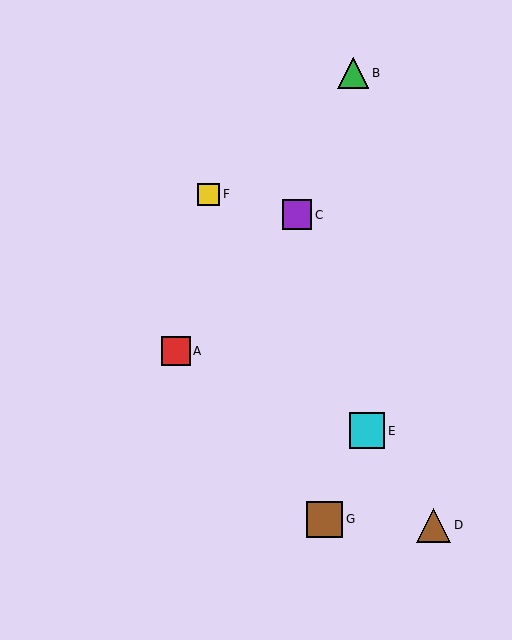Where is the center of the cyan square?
The center of the cyan square is at (367, 431).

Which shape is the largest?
The brown square (labeled G) is the largest.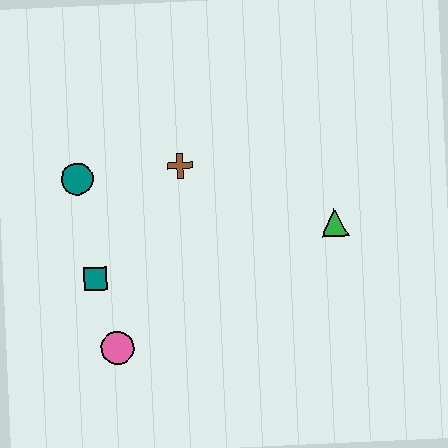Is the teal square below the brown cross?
Yes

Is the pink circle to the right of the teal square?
Yes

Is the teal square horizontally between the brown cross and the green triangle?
No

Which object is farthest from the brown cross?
The pink circle is farthest from the brown cross.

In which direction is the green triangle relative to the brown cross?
The green triangle is to the right of the brown cross.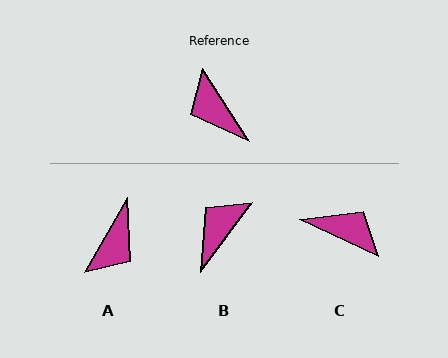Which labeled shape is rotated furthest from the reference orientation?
C, about 148 degrees away.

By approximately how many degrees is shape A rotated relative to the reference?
Approximately 117 degrees counter-clockwise.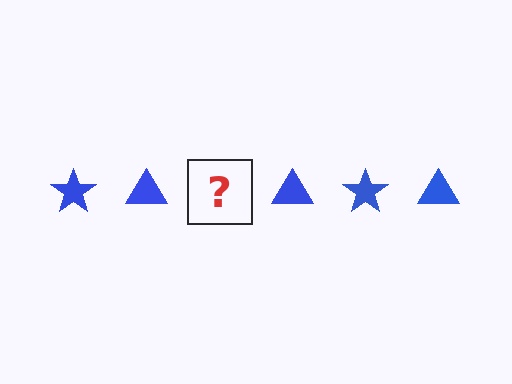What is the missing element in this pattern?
The missing element is a blue star.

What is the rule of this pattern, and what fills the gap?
The rule is that the pattern cycles through star, triangle shapes in blue. The gap should be filled with a blue star.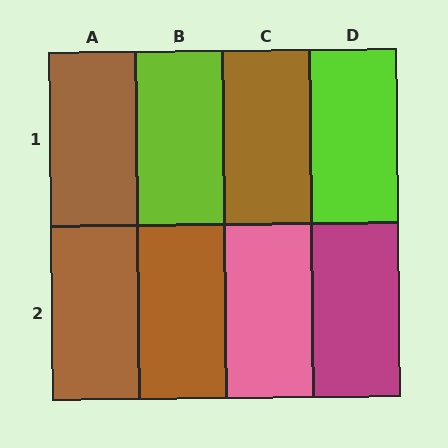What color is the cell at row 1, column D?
Lime.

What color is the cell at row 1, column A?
Brown.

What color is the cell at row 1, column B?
Lime.